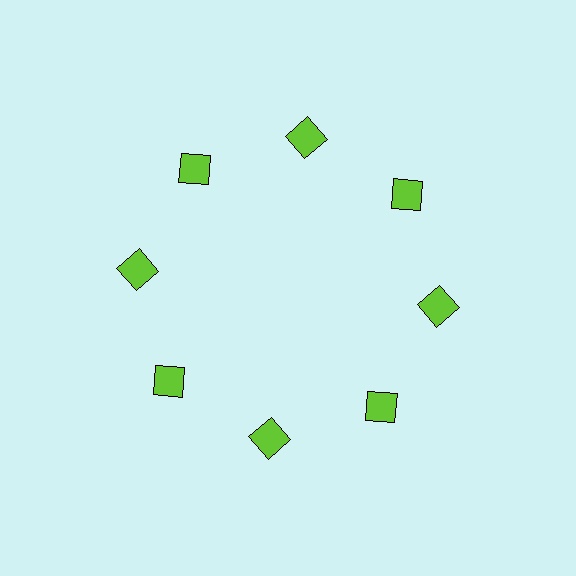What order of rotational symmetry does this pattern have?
This pattern has 8-fold rotational symmetry.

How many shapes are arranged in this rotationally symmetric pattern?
There are 8 shapes, arranged in 8 groups of 1.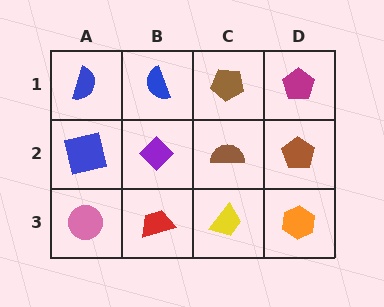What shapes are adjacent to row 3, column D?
A brown pentagon (row 2, column D), a yellow trapezoid (row 3, column C).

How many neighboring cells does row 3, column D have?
2.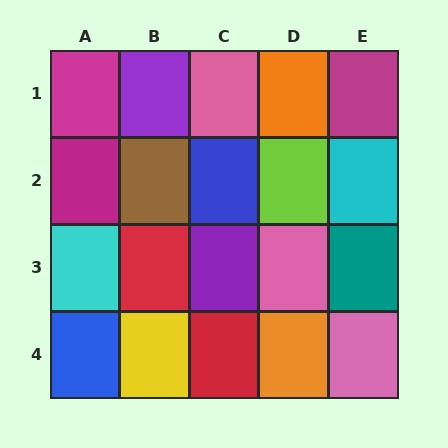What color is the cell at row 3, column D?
Pink.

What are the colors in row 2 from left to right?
Magenta, brown, blue, lime, cyan.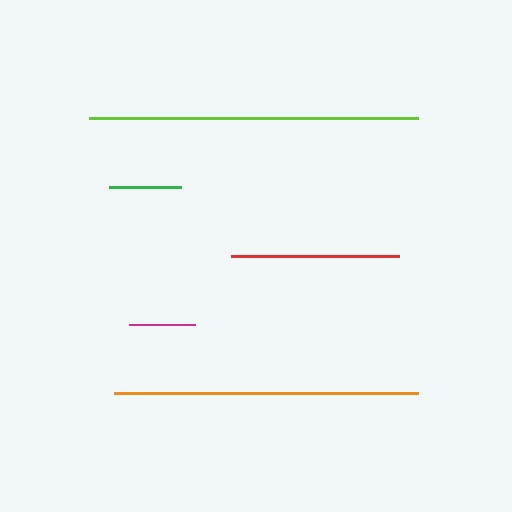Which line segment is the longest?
The lime line is the longest at approximately 329 pixels.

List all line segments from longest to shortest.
From longest to shortest: lime, orange, red, green, magenta.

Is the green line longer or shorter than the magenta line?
The green line is longer than the magenta line.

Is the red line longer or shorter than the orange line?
The orange line is longer than the red line.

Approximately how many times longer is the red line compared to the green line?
The red line is approximately 2.3 times the length of the green line.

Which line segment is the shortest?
The magenta line is the shortest at approximately 66 pixels.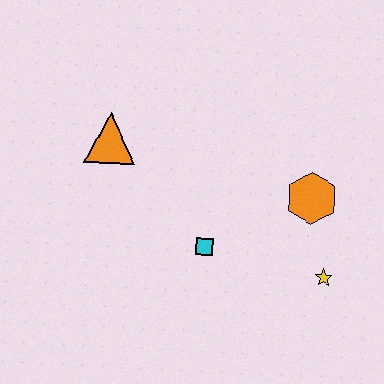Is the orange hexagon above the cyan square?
Yes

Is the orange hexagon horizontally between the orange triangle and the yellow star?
Yes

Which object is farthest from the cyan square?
The orange triangle is farthest from the cyan square.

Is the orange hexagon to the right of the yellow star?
No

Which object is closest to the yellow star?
The orange hexagon is closest to the yellow star.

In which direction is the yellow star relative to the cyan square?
The yellow star is to the right of the cyan square.